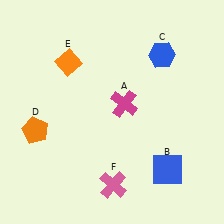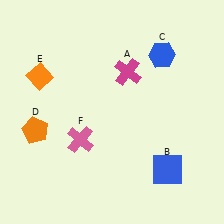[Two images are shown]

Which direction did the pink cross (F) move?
The pink cross (F) moved up.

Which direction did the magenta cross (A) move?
The magenta cross (A) moved up.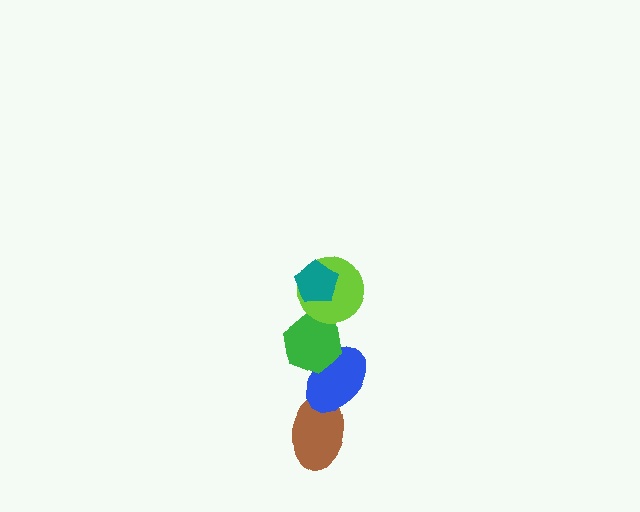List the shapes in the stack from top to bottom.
From top to bottom: the teal pentagon, the lime circle, the green hexagon, the blue ellipse, the brown ellipse.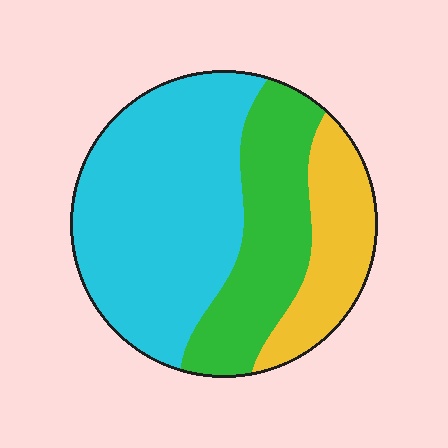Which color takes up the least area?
Yellow, at roughly 20%.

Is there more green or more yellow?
Green.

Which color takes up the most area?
Cyan, at roughly 50%.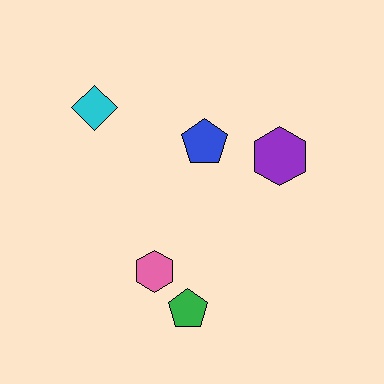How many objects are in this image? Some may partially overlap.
There are 5 objects.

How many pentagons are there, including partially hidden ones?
There are 2 pentagons.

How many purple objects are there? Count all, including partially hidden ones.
There is 1 purple object.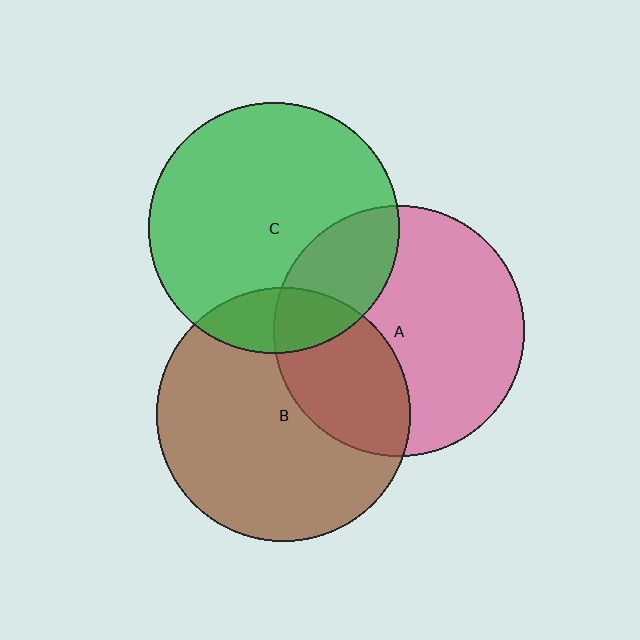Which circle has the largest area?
Circle B (brown).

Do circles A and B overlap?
Yes.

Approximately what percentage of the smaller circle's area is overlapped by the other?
Approximately 35%.